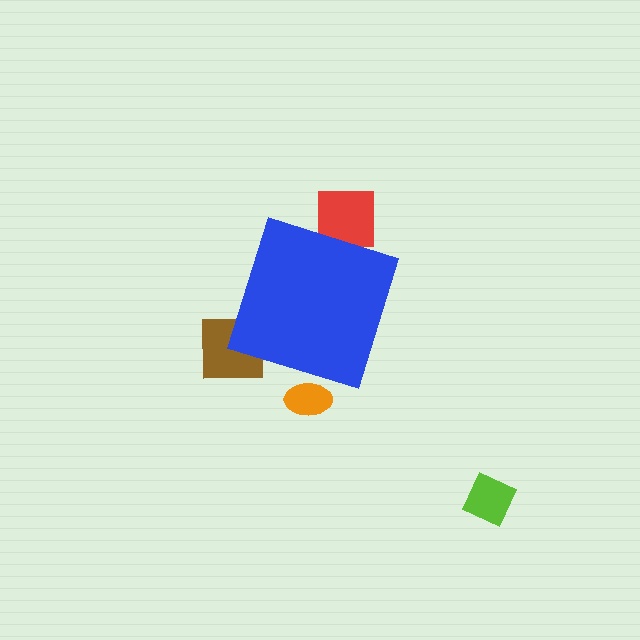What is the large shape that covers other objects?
A blue diamond.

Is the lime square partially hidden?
No, the lime square is fully visible.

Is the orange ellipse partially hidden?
Yes, the orange ellipse is partially hidden behind the blue diamond.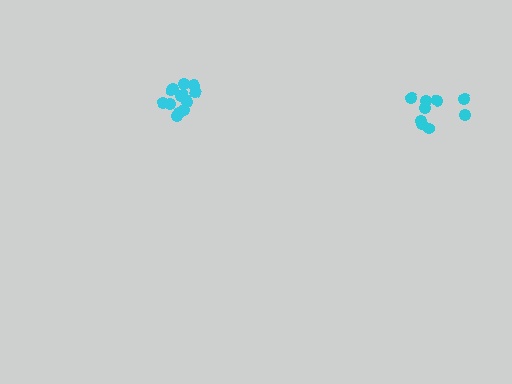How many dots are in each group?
Group 1: 14 dots, Group 2: 9 dots (23 total).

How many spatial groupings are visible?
There are 2 spatial groupings.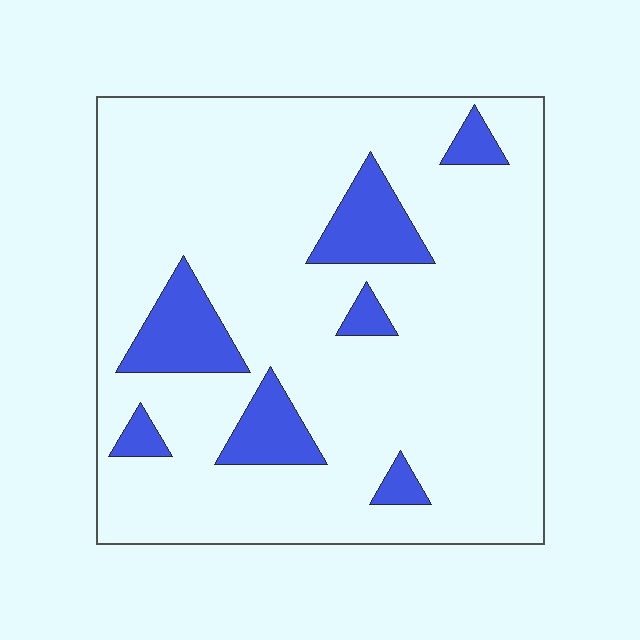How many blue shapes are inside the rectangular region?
7.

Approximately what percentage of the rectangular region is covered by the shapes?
Approximately 15%.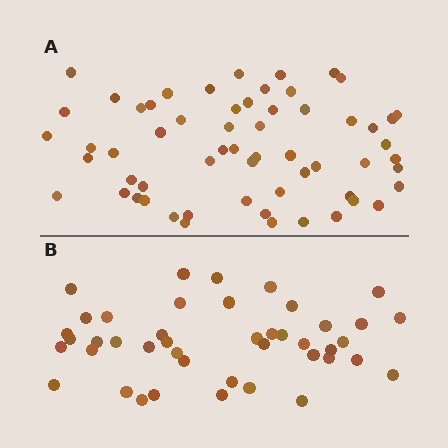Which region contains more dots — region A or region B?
Region A (the top region) has more dots.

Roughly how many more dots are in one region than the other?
Region A has approximately 15 more dots than region B.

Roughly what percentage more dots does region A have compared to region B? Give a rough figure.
About 40% more.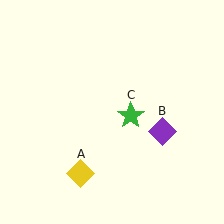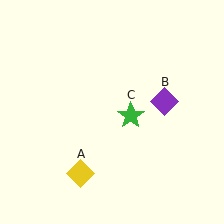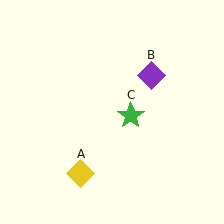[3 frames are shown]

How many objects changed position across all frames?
1 object changed position: purple diamond (object B).